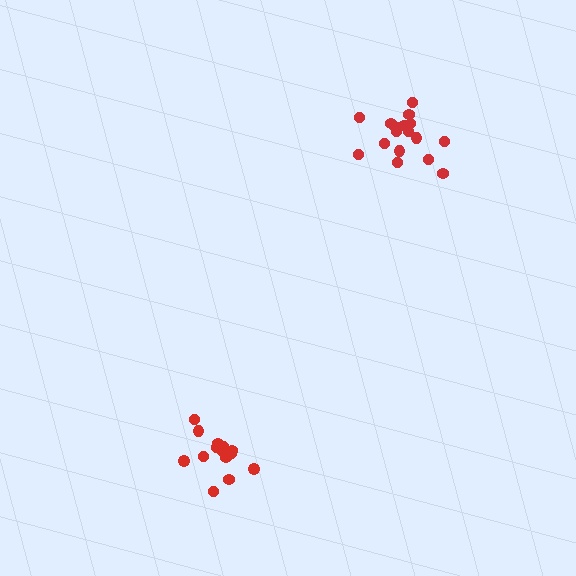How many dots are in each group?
Group 1: 14 dots, Group 2: 17 dots (31 total).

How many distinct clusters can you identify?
There are 2 distinct clusters.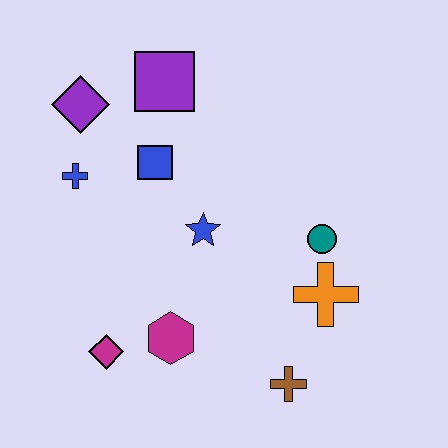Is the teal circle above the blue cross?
No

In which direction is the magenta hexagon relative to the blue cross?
The magenta hexagon is below the blue cross.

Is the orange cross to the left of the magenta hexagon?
No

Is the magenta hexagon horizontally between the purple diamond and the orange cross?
Yes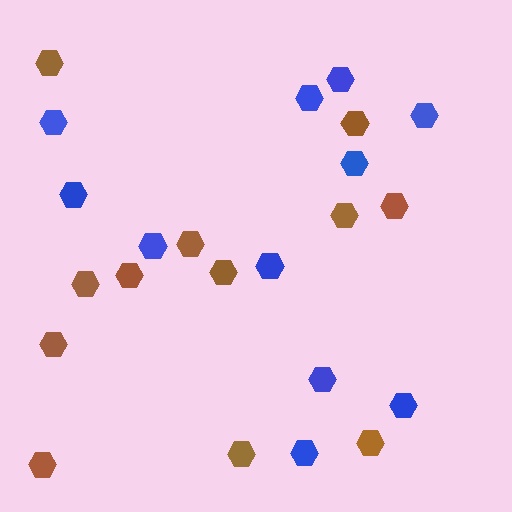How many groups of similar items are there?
There are 2 groups: one group of brown hexagons (12) and one group of blue hexagons (11).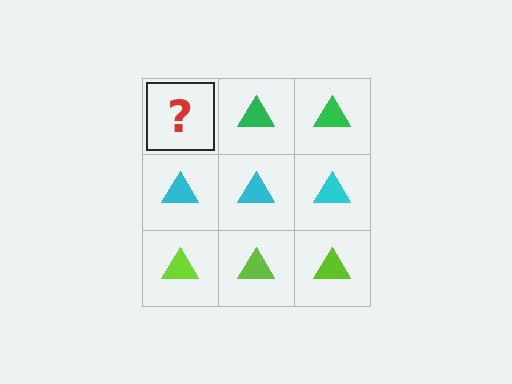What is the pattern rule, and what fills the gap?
The rule is that each row has a consistent color. The gap should be filled with a green triangle.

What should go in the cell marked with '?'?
The missing cell should contain a green triangle.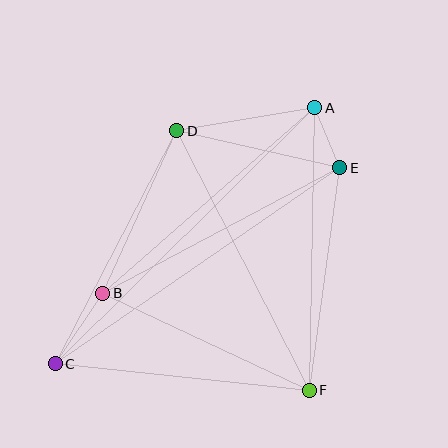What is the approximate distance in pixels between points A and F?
The distance between A and F is approximately 283 pixels.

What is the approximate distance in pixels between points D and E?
The distance between D and E is approximately 167 pixels.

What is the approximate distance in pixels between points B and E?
The distance between B and E is approximately 268 pixels.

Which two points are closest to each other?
Points A and E are closest to each other.